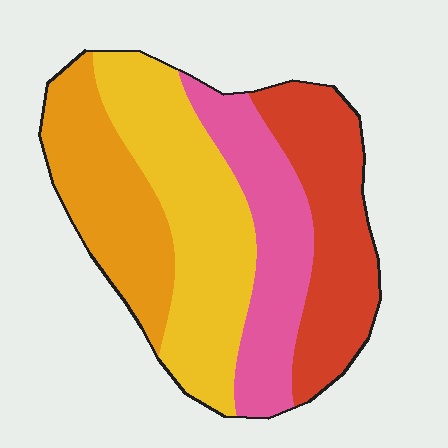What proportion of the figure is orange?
Orange takes up about one fifth (1/5) of the figure.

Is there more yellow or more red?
Yellow.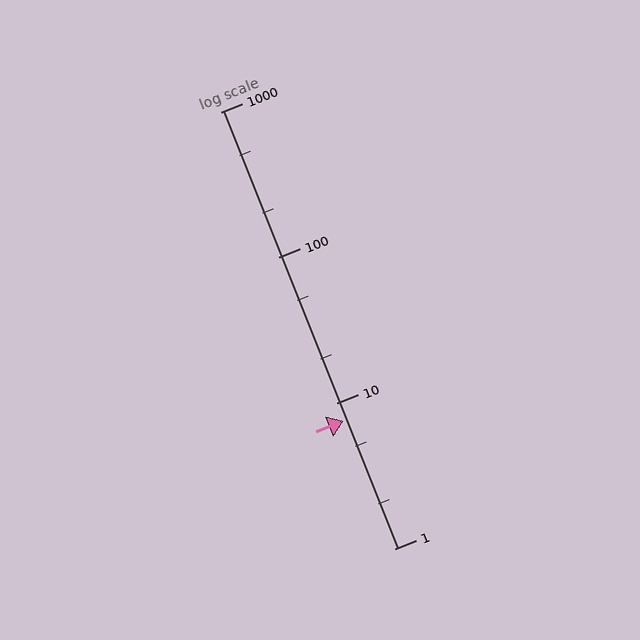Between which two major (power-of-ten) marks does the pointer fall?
The pointer is between 1 and 10.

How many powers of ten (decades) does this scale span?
The scale spans 3 decades, from 1 to 1000.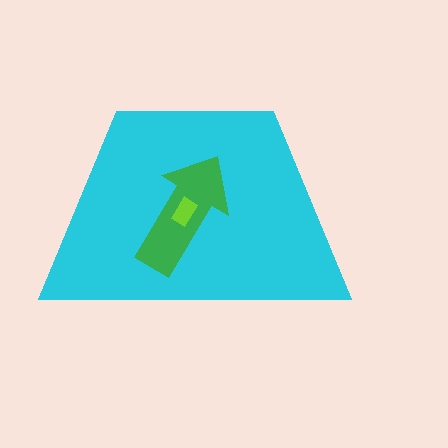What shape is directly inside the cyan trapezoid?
The green arrow.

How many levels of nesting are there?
3.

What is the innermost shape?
The lime rectangle.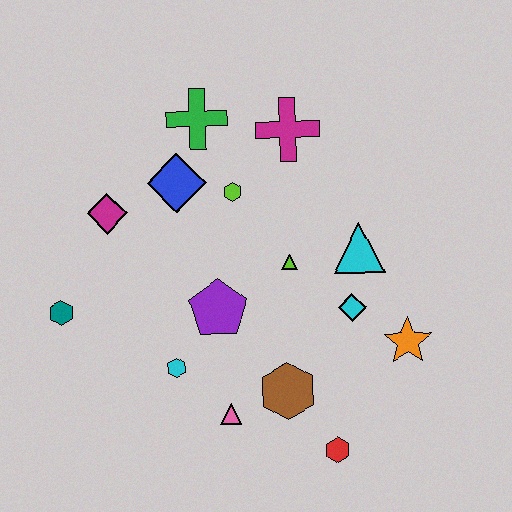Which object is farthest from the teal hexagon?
The orange star is farthest from the teal hexagon.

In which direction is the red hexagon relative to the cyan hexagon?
The red hexagon is to the right of the cyan hexagon.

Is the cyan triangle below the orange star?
No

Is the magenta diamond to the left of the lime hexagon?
Yes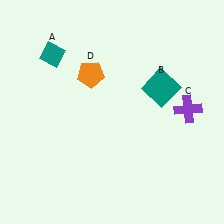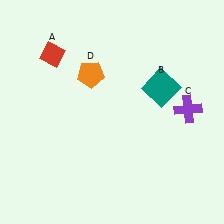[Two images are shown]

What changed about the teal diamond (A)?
In Image 1, A is teal. In Image 2, it changed to red.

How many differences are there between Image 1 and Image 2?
There is 1 difference between the two images.